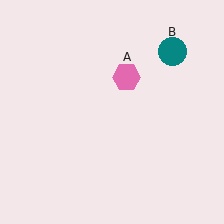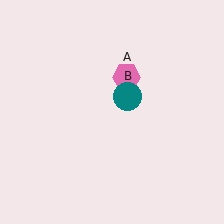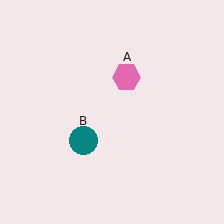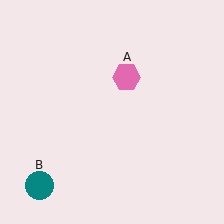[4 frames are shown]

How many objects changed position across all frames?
1 object changed position: teal circle (object B).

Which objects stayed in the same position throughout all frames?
Pink hexagon (object A) remained stationary.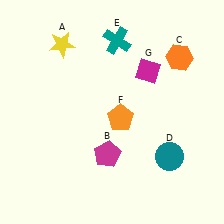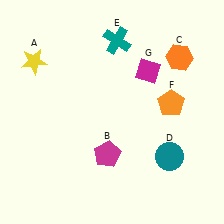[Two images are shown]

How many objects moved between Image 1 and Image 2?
2 objects moved between the two images.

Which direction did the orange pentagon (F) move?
The orange pentagon (F) moved right.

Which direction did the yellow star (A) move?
The yellow star (A) moved left.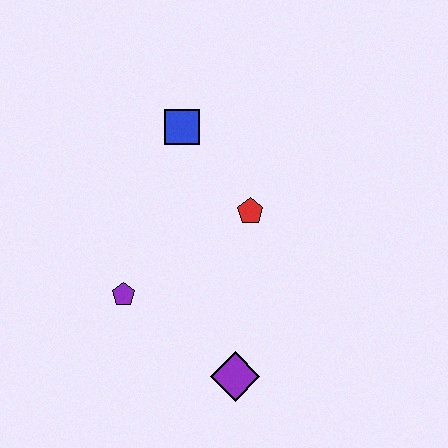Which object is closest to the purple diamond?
The purple pentagon is closest to the purple diamond.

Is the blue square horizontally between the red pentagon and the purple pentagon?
Yes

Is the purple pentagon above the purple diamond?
Yes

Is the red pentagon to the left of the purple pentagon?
No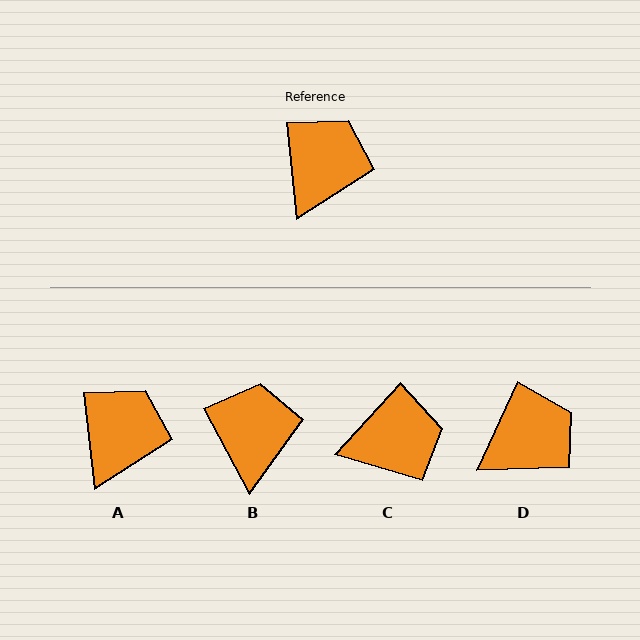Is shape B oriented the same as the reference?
No, it is off by about 22 degrees.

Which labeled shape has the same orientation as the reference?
A.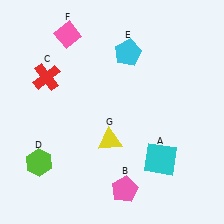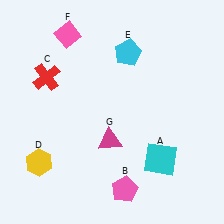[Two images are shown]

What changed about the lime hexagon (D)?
In Image 1, D is lime. In Image 2, it changed to yellow.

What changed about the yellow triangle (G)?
In Image 1, G is yellow. In Image 2, it changed to magenta.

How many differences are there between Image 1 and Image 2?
There are 2 differences between the two images.